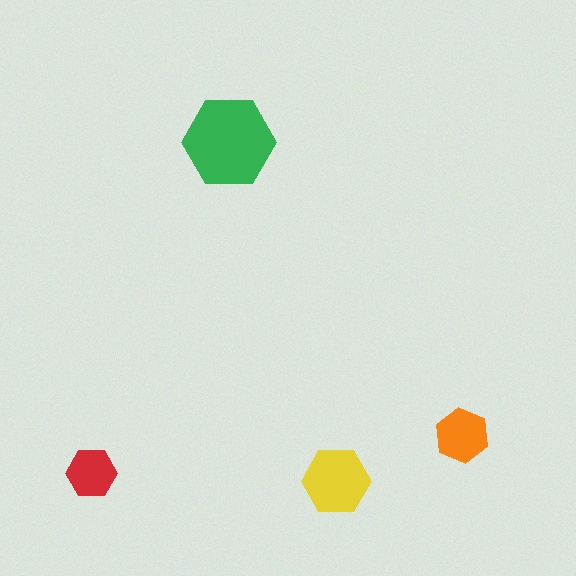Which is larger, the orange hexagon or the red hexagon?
The orange one.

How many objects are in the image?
There are 4 objects in the image.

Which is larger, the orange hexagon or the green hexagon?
The green one.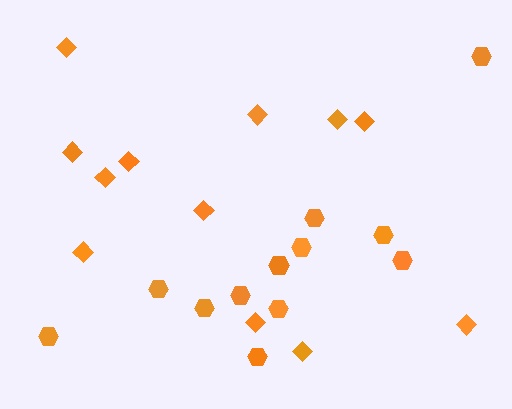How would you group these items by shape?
There are 2 groups: one group of diamonds (12) and one group of hexagons (12).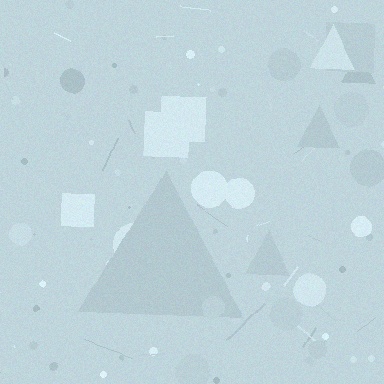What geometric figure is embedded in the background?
A triangle is embedded in the background.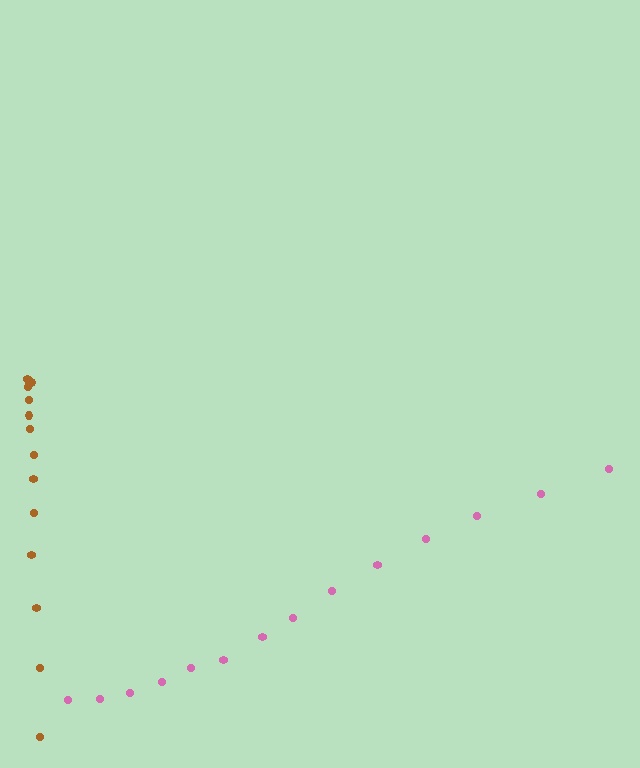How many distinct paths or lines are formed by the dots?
There are 2 distinct paths.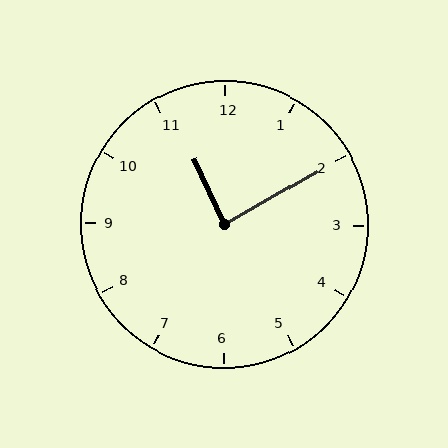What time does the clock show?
11:10.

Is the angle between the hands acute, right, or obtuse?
It is right.